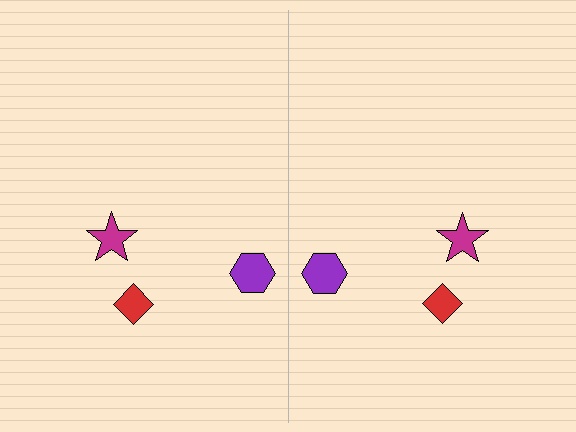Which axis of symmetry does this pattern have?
The pattern has a vertical axis of symmetry running through the center of the image.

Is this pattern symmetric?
Yes, this pattern has bilateral (reflection) symmetry.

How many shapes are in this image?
There are 6 shapes in this image.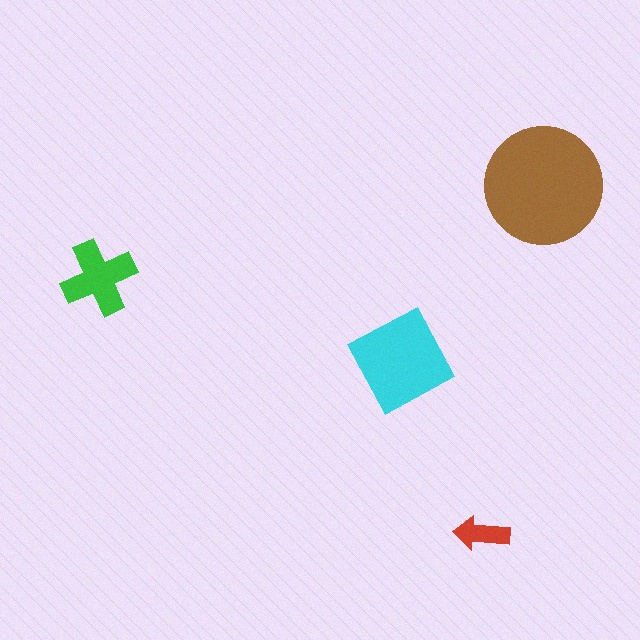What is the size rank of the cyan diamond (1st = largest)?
2nd.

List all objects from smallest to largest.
The red arrow, the green cross, the cyan diamond, the brown circle.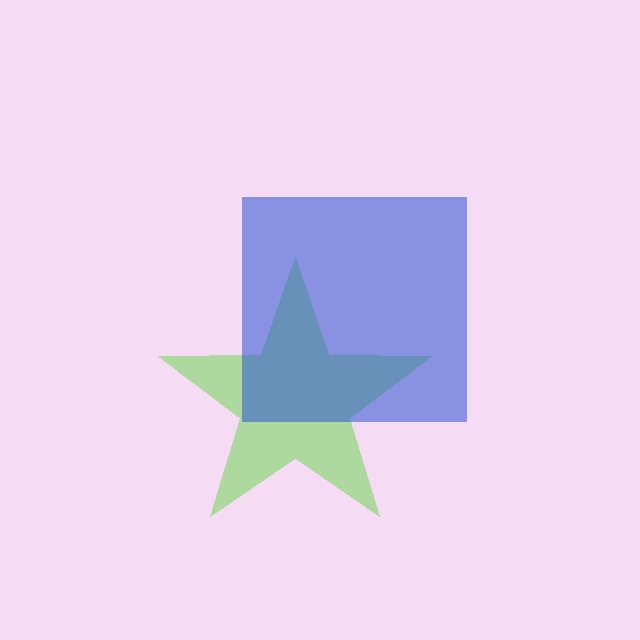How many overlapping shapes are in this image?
There are 2 overlapping shapes in the image.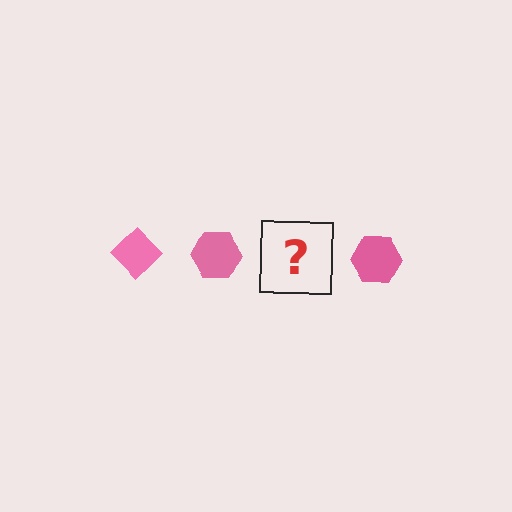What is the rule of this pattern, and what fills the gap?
The rule is that the pattern cycles through diamond, hexagon shapes in pink. The gap should be filled with a pink diamond.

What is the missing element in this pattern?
The missing element is a pink diamond.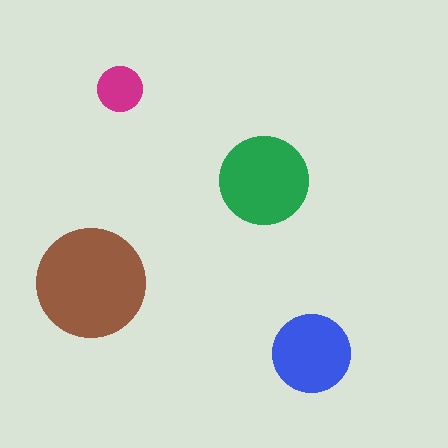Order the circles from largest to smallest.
the brown one, the green one, the blue one, the magenta one.